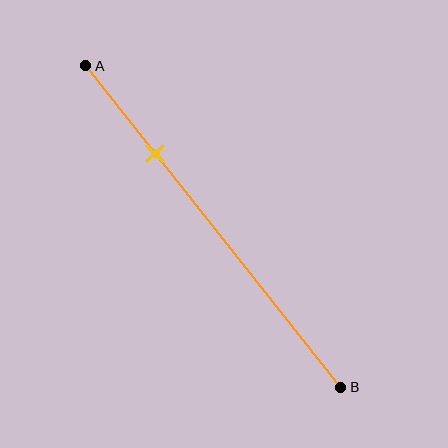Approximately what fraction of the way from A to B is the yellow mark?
The yellow mark is approximately 25% of the way from A to B.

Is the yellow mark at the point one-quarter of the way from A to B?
Yes, the mark is approximately at the one-quarter point.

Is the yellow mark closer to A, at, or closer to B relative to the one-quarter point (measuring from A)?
The yellow mark is approximately at the one-quarter point of segment AB.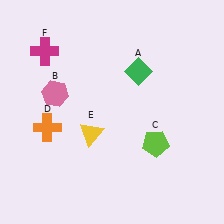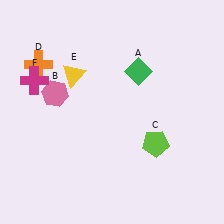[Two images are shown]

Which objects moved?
The objects that moved are: the orange cross (D), the yellow triangle (E), the magenta cross (F).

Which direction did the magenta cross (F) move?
The magenta cross (F) moved down.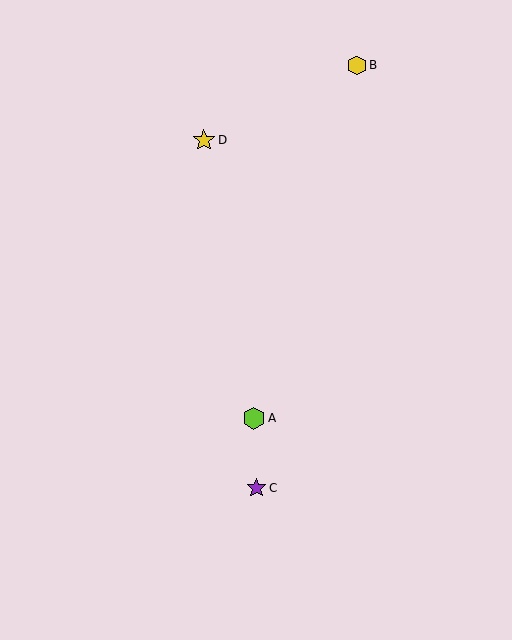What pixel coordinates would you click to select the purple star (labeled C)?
Click at (256, 488) to select the purple star C.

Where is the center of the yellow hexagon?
The center of the yellow hexagon is at (357, 65).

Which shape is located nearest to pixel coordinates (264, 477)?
The purple star (labeled C) at (256, 488) is nearest to that location.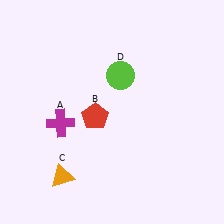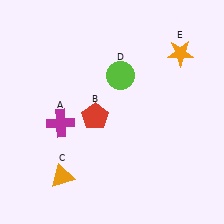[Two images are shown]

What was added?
An orange star (E) was added in Image 2.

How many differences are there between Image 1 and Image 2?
There is 1 difference between the two images.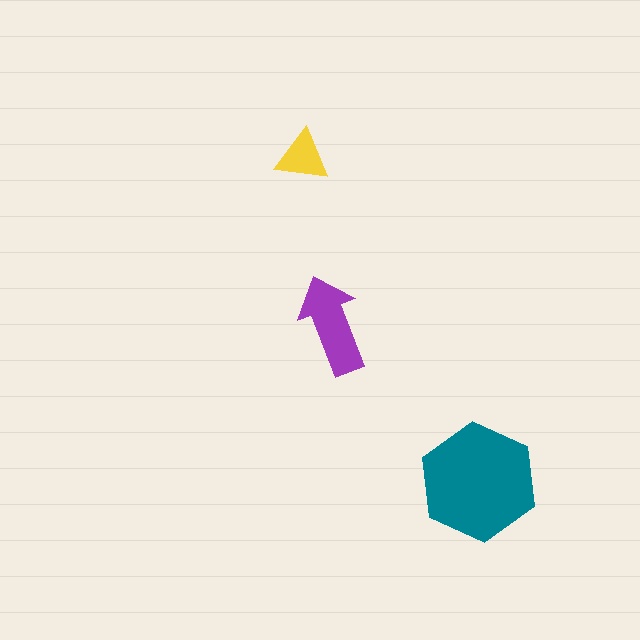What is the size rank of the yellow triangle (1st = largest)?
3rd.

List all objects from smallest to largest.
The yellow triangle, the purple arrow, the teal hexagon.